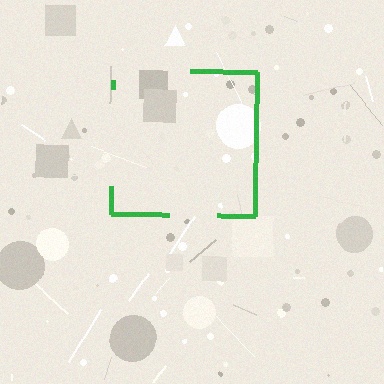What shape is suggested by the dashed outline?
The dashed outline suggests a square.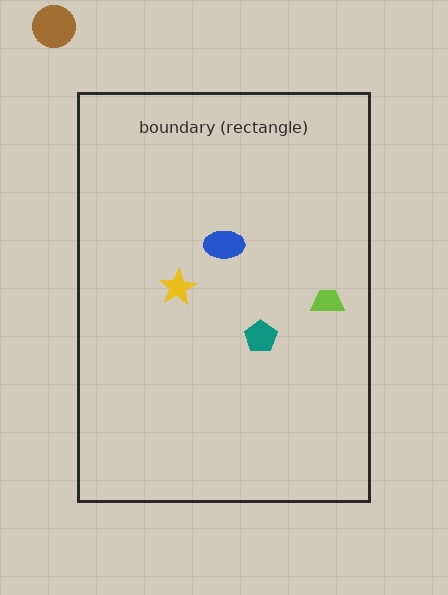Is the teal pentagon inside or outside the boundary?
Inside.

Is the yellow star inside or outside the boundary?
Inside.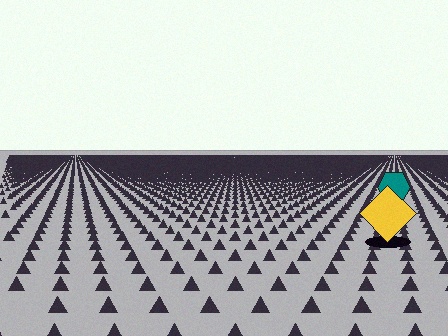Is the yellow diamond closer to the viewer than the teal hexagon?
Yes. The yellow diamond is closer — you can tell from the texture gradient: the ground texture is coarser near it.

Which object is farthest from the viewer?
The teal hexagon is farthest from the viewer. It appears smaller and the ground texture around it is denser.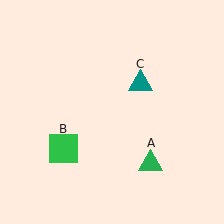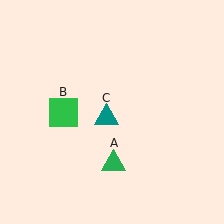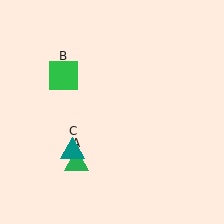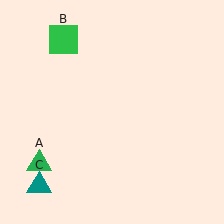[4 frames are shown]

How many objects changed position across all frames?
3 objects changed position: green triangle (object A), green square (object B), teal triangle (object C).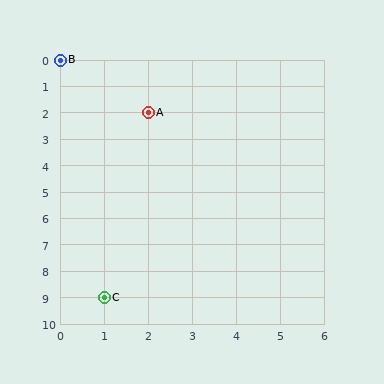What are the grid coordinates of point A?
Point A is at grid coordinates (2, 2).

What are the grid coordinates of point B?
Point B is at grid coordinates (0, 0).